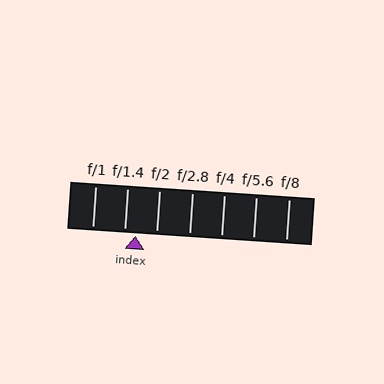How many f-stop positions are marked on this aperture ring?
There are 7 f-stop positions marked.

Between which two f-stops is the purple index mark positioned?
The index mark is between f/1.4 and f/2.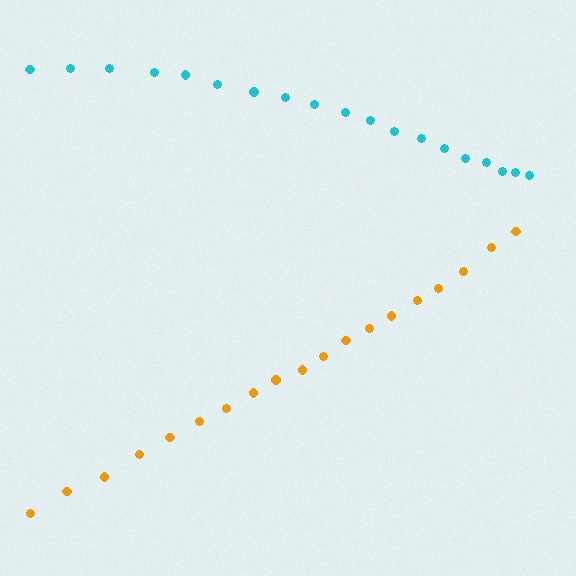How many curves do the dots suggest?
There are 2 distinct paths.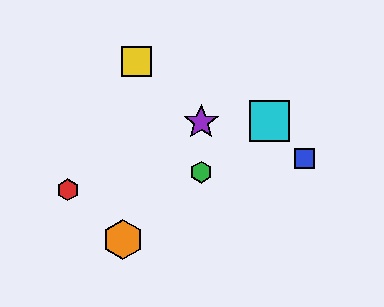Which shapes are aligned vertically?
The green hexagon, the purple star are aligned vertically.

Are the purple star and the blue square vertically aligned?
No, the purple star is at x≈201 and the blue square is at x≈305.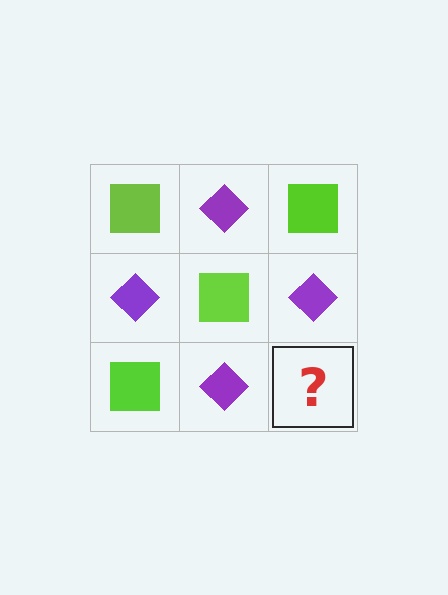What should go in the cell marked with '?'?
The missing cell should contain a lime square.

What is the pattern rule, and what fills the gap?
The rule is that it alternates lime square and purple diamond in a checkerboard pattern. The gap should be filled with a lime square.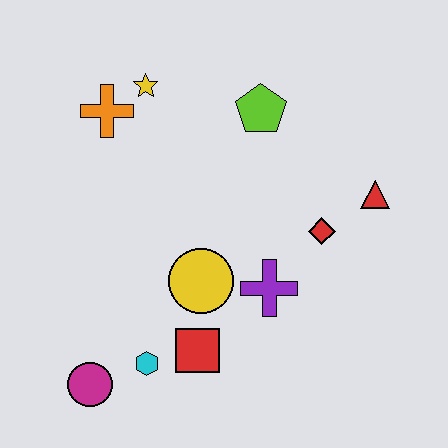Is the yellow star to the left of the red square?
Yes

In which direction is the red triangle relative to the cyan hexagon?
The red triangle is to the right of the cyan hexagon.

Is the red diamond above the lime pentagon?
No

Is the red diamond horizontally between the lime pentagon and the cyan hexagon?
No